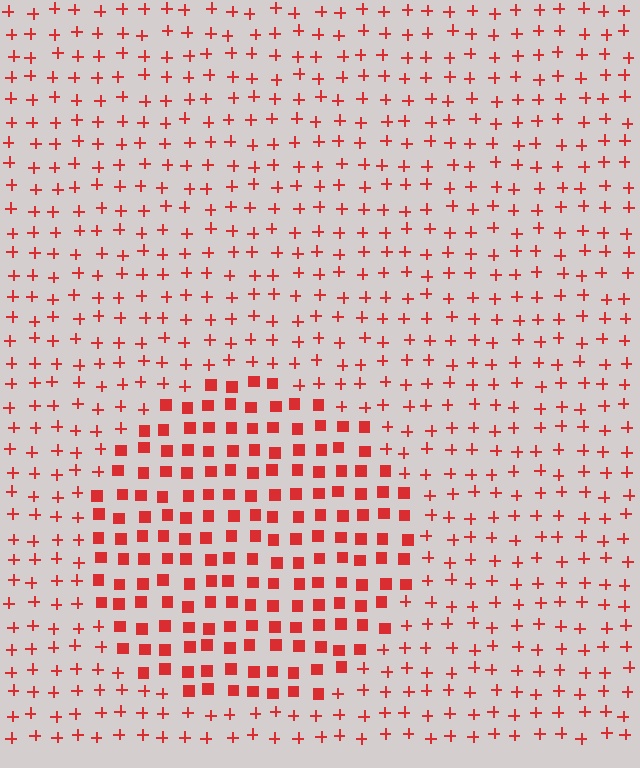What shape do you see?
I see a circle.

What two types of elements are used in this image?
The image uses squares inside the circle region and plus signs outside it.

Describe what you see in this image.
The image is filled with small red elements arranged in a uniform grid. A circle-shaped region contains squares, while the surrounding area contains plus signs. The boundary is defined purely by the change in element shape.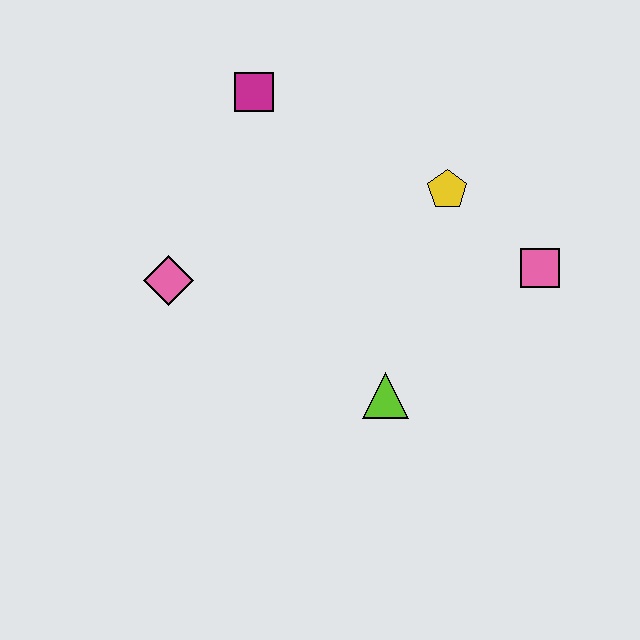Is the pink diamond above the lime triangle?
Yes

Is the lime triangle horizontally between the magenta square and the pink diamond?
No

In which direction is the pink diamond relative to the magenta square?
The pink diamond is below the magenta square.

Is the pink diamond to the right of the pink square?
No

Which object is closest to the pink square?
The yellow pentagon is closest to the pink square.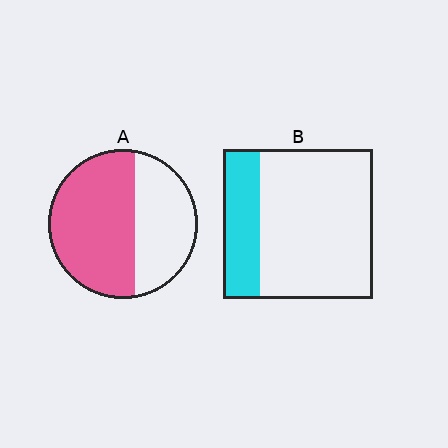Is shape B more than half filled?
No.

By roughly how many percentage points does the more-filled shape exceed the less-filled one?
By roughly 35 percentage points (A over B).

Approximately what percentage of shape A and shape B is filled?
A is approximately 60% and B is approximately 25%.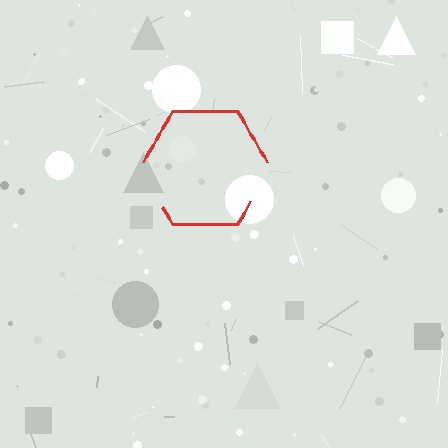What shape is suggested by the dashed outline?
The dashed outline suggests a hexagon.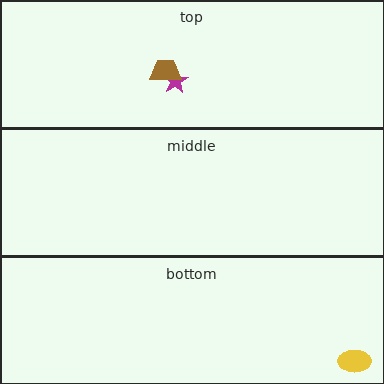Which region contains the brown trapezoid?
The top region.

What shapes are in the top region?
The magenta star, the brown trapezoid.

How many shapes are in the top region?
2.